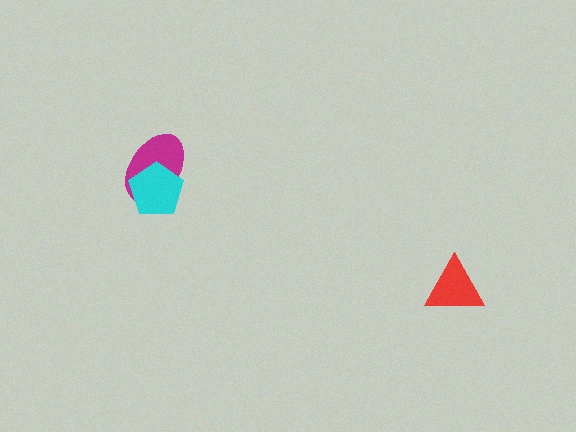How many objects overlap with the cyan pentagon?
1 object overlaps with the cyan pentagon.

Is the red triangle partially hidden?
No, no other shape covers it.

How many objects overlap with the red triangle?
0 objects overlap with the red triangle.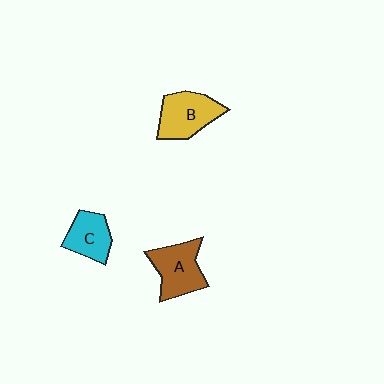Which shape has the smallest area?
Shape C (cyan).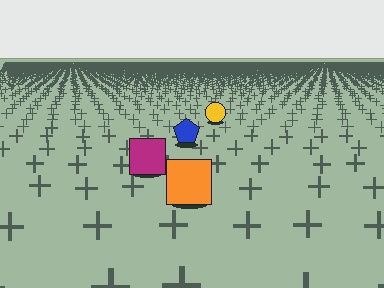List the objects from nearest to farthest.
From nearest to farthest: the orange square, the magenta square, the blue pentagon, the yellow circle.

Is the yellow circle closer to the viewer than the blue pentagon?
No. The blue pentagon is closer — you can tell from the texture gradient: the ground texture is coarser near it.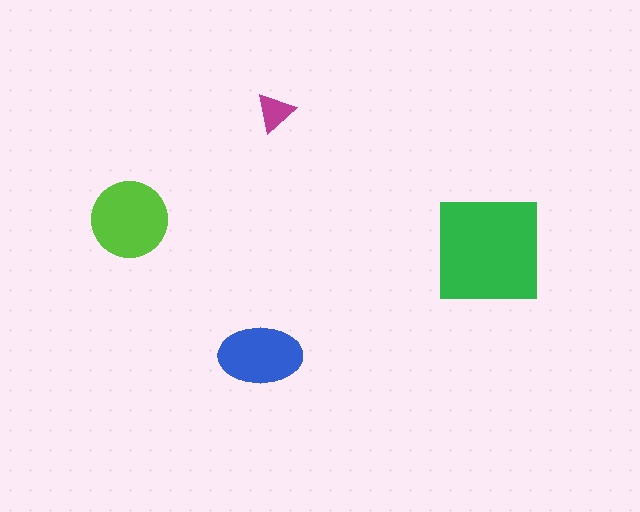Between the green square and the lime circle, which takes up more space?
The green square.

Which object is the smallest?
The magenta triangle.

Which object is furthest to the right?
The green square is rightmost.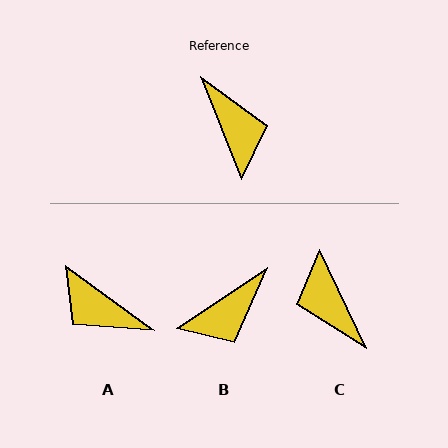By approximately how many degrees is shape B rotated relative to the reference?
Approximately 78 degrees clockwise.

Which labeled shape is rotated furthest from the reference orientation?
C, about 176 degrees away.